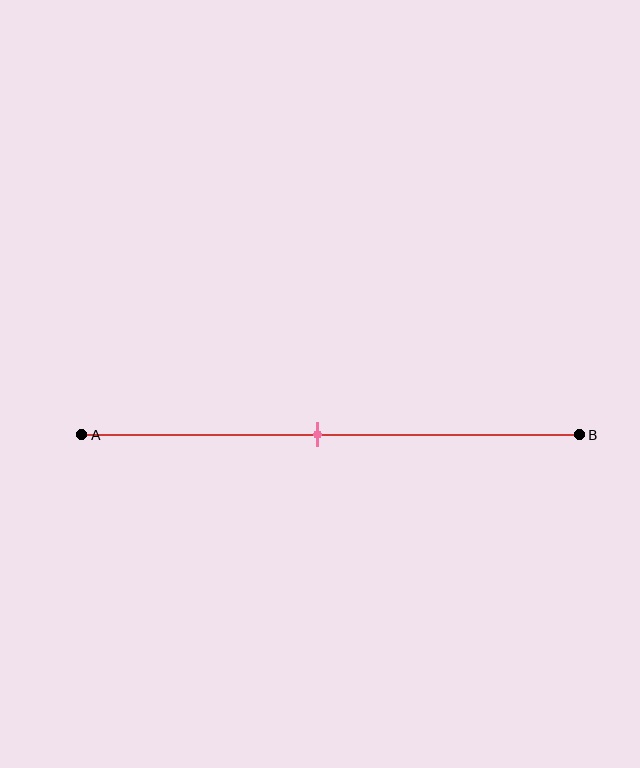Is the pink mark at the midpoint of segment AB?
Yes, the mark is approximately at the midpoint.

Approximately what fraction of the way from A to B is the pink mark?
The pink mark is approximately 45% of the way from A to B.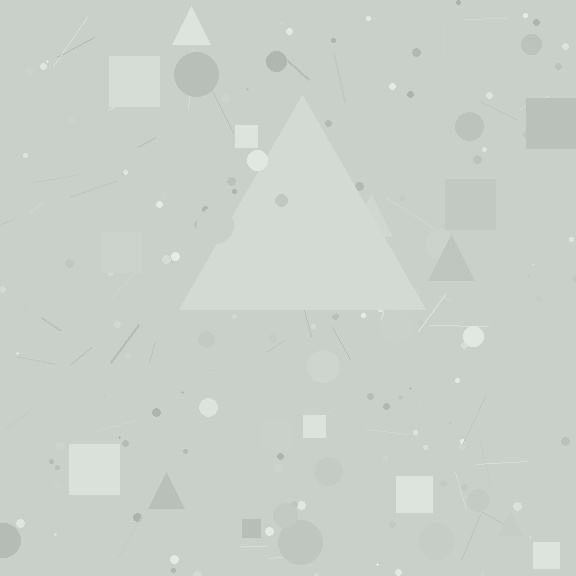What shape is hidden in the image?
A triangle is hidden in the image.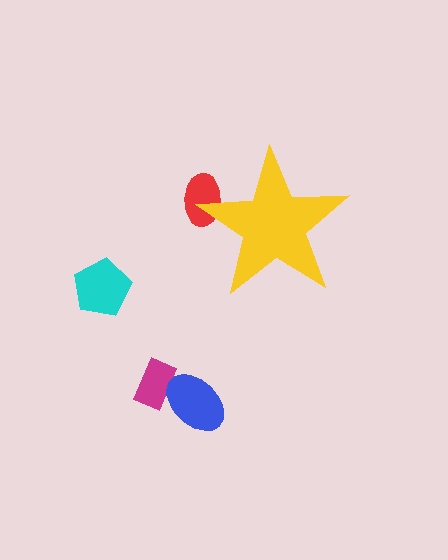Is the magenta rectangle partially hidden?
No, the magenta rectangle is fully visible.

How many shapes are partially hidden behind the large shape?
1 shape is partially hidden.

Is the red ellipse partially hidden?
Yes, the red ellipse is partially hidden behind the yellow star.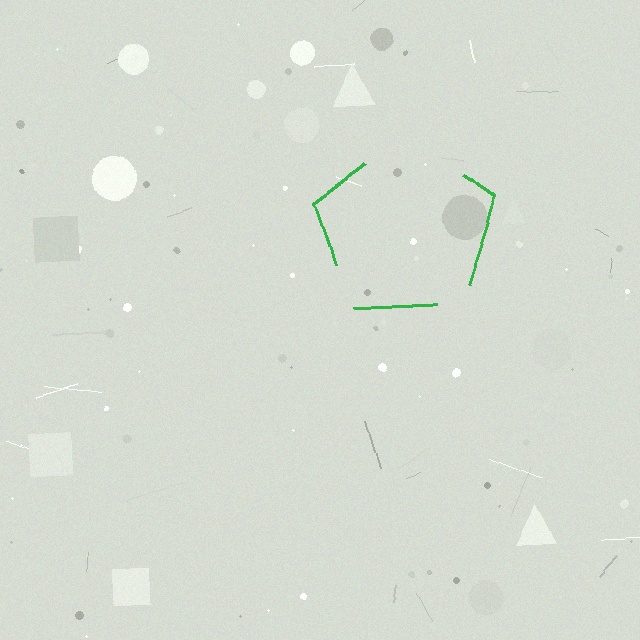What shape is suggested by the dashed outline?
The dashed outline suggests a pentagon.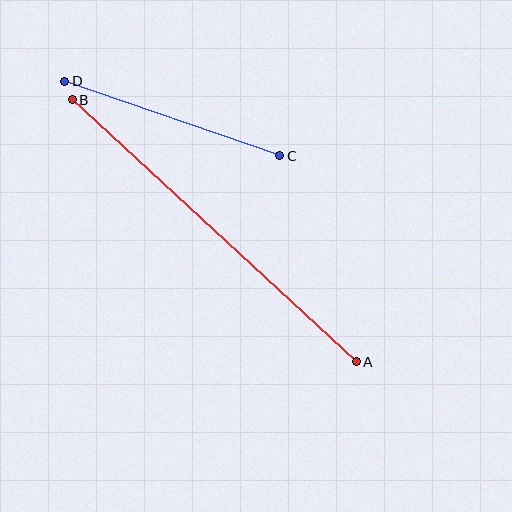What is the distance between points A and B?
The distance is approximately 386 pixels.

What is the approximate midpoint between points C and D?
The midpoint is at approximately (172, 118) pixels.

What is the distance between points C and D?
The distance is approximately 227 pixels.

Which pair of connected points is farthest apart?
Points A and B are farthest apart.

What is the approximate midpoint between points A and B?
The midpoint is at approximately (214, 231) pixels.